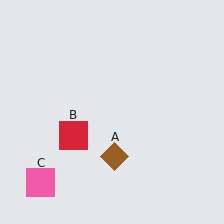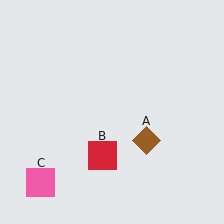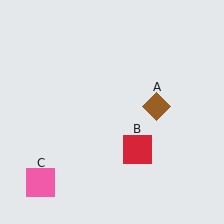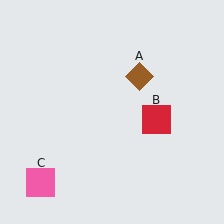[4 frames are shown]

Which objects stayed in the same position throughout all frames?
Pink square (object C) remained stationary.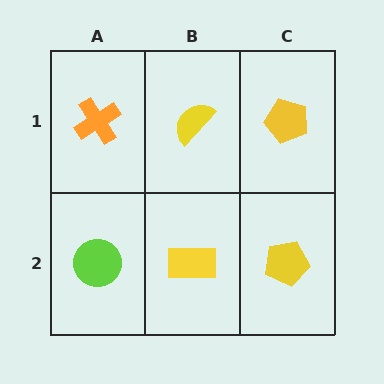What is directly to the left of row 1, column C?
A yellow semicircle.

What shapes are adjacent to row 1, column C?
A yellow pentagon (row 2, column C), a yellow semicircle (row 1, column B).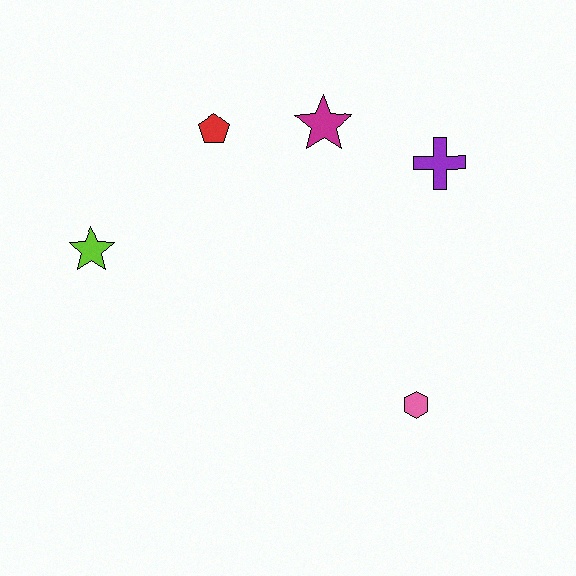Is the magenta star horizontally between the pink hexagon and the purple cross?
No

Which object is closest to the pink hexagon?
The purple cross is closest to the pink hexagon.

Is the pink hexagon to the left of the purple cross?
Yes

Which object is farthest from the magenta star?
The pink hexagon is farthest from the magenta star.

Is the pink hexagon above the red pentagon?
No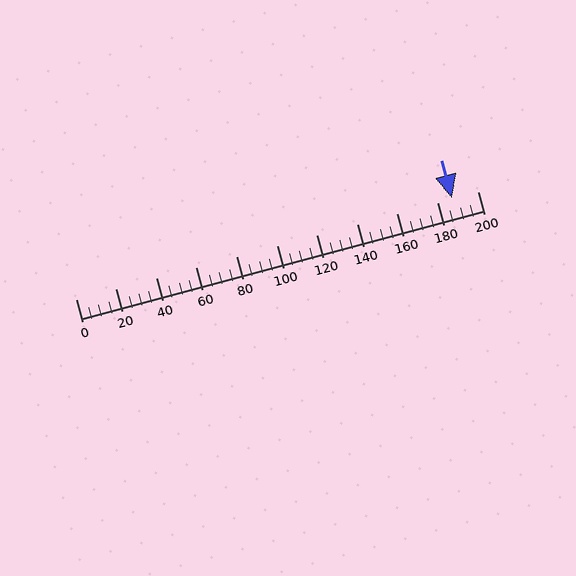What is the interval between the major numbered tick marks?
The major tick marks are spaced 20 units apart.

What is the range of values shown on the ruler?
The ruler shows values from 0 to 200.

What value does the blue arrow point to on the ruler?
The blue arrow points to approximately 187.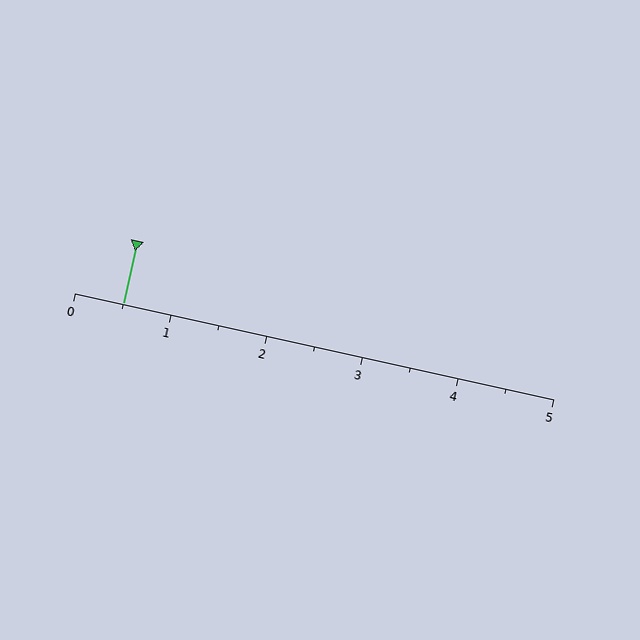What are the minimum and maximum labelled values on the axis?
The axis runs from 0 to 5.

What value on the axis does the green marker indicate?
The marker indicates approximately 0.5.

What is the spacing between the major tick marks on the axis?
The major ticks are spaced 1 apart.